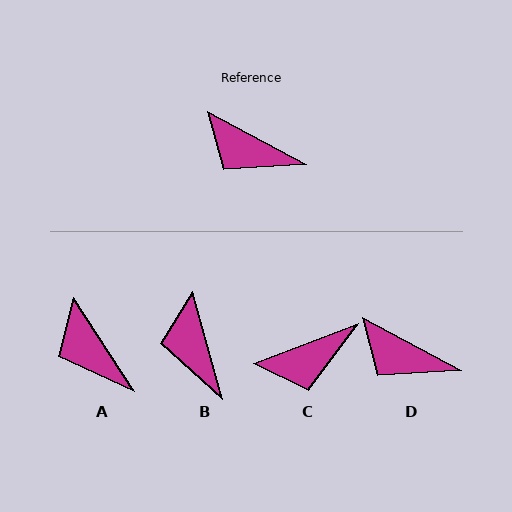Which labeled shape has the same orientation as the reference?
D.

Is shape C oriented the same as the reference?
No, it is off by about 49 degrees.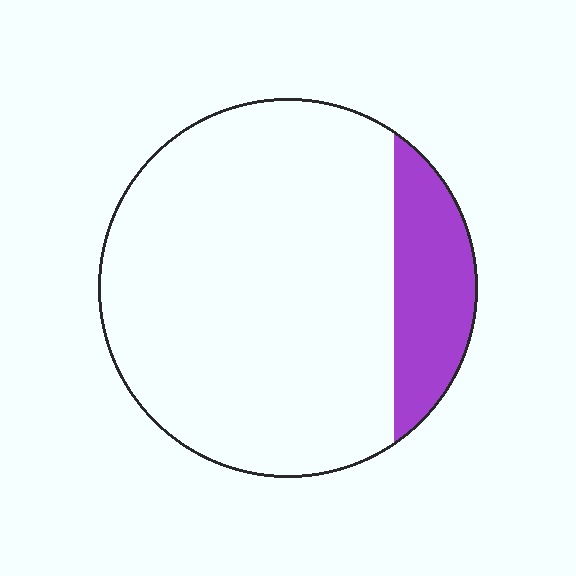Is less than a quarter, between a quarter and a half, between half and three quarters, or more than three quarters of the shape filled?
Less than a quarter.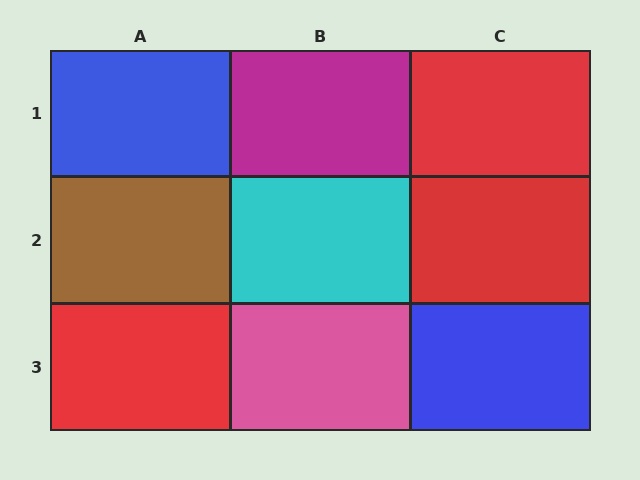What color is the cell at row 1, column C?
Red.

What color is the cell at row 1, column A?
Blue.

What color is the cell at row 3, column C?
Blue.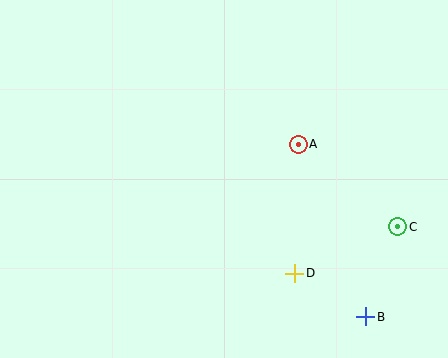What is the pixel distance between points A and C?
The distance between A and C is 130 pixels.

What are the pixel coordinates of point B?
Point B is at (366, 317).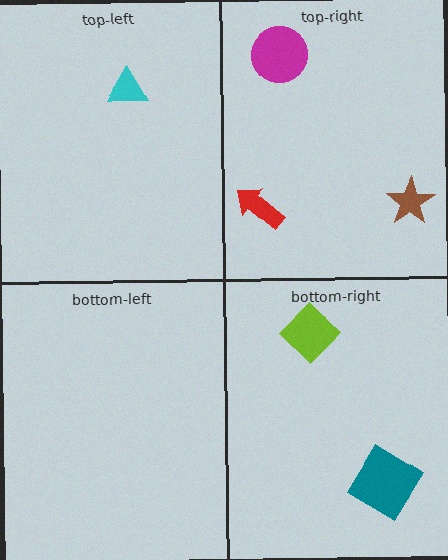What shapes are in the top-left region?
The cyan triangle.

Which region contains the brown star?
The top-right region.